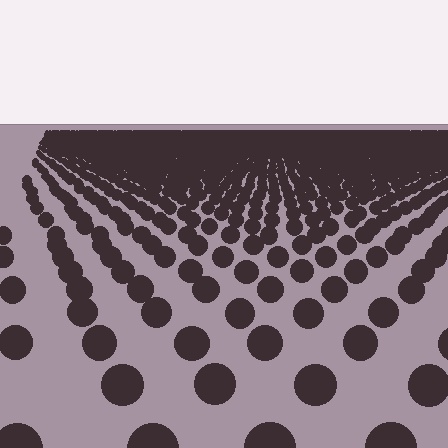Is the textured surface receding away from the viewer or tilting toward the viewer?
The surface is receding away from the viewer. Texture elements get smaller and denser toward the top.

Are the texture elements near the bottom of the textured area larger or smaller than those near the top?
Larger. Near the bottom, elements are closer to the viewer and appear at a bigger on-screen size.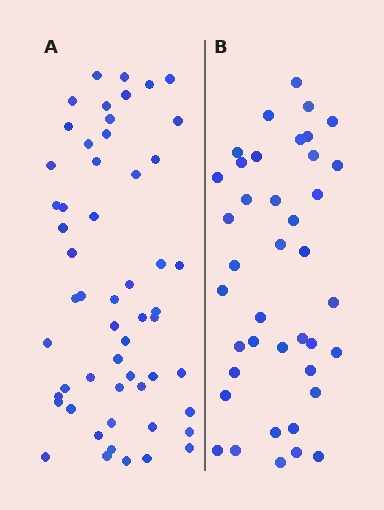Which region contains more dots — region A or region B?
Region A (the left region) has more dots.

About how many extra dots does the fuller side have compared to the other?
Region A has approximately 15 more dots than region B.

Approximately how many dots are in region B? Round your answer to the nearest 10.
About 40 dots.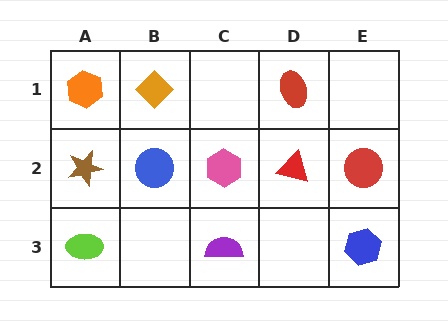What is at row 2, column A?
A brown star.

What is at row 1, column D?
A red ellipse.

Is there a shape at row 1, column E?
No, that cell is empty.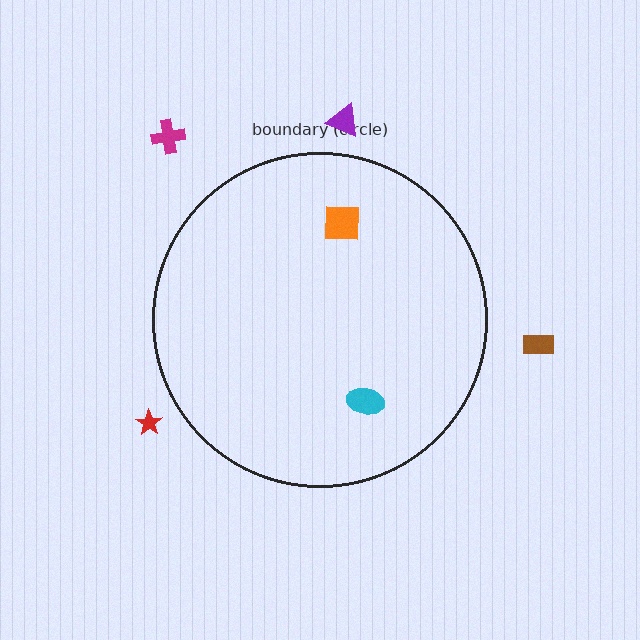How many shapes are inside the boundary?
2 inside, 4 outside.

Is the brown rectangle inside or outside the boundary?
Outside.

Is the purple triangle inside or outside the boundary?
Outside.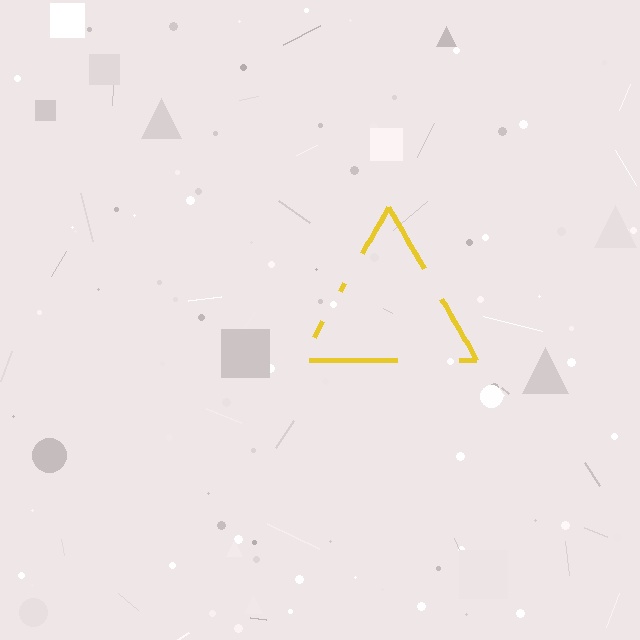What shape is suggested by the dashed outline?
The dashed outline suggests a triangle.